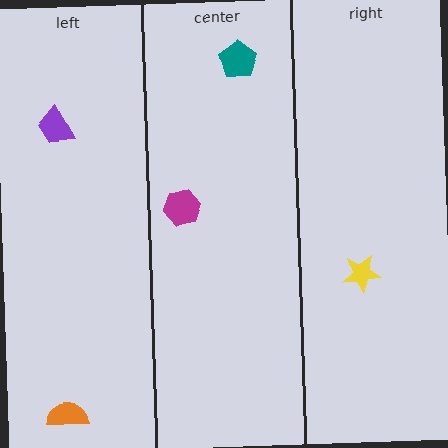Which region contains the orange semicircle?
The left region.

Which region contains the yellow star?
The right region.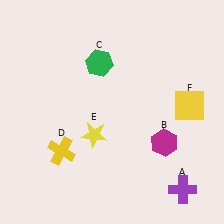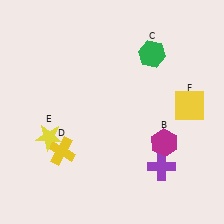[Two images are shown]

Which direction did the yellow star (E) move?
The yellow star (E) moved left.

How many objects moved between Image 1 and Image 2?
3 objects moved between the two images.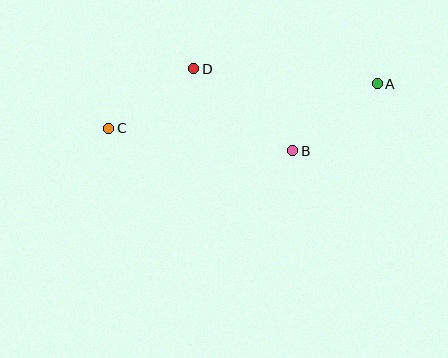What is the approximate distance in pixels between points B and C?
The distance between B and C is approximately 185 pixels.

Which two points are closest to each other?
Points C and D are closest to each other.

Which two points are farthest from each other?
Points A and C are farthest from each other.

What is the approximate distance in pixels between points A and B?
The distance between A and B is approximately 108 pixels.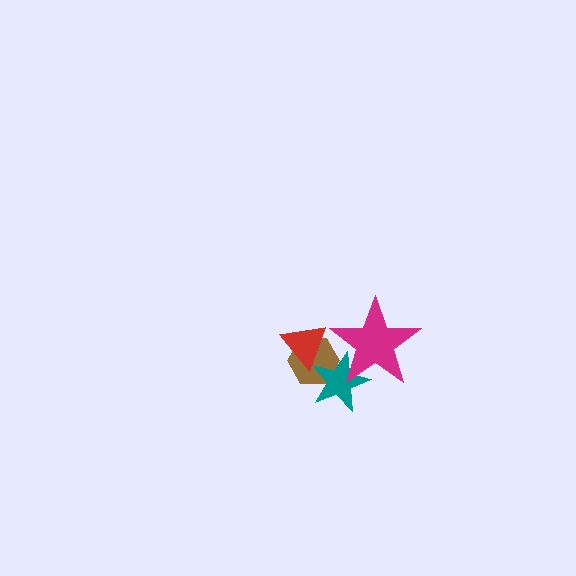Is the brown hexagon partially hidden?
Yes, it is partially covered by another shape.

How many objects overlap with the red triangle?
2 objects overlap with the red triangle.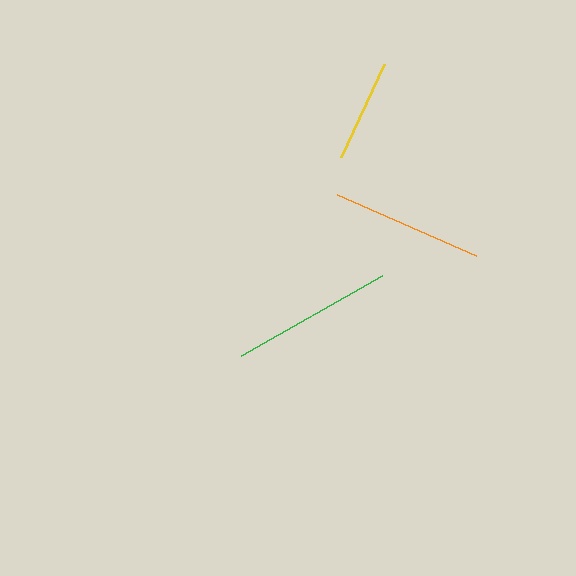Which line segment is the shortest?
The yellow line is the shortest at approximately 102 pixels.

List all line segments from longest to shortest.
From longest to shortest: green, orange, yellow.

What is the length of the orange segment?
The orange segment is approximately 151 pixels long.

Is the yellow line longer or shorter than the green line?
The green line is longer than the yellow line.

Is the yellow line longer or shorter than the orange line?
The orange line is longer than the yellow line.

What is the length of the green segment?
The green segment is approximately 161 pixels long.